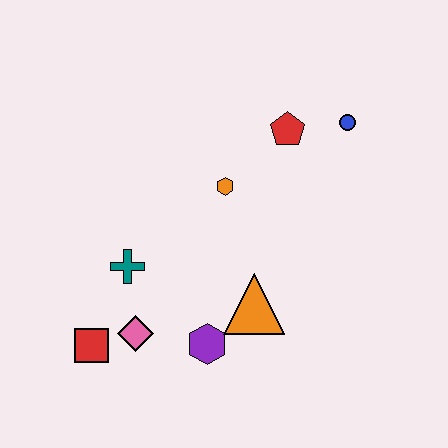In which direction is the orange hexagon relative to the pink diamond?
The orange hexagon is above the pink diamond.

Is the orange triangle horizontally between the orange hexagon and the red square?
No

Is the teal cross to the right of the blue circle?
No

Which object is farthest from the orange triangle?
The blue circle is farthest from the orange triangle.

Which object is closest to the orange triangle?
The purple hexagon is closest to the orange triangle.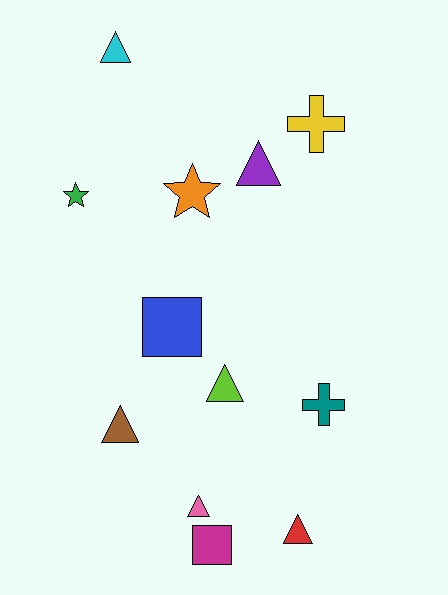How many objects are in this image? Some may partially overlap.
There are 12 objects.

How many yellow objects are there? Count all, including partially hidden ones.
There is 1 yellow object.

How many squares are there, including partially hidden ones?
There are 2 squares.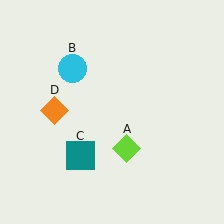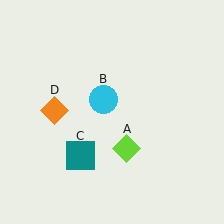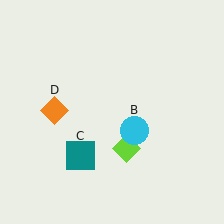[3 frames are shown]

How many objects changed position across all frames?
1 object changed position: cyan circle (object B).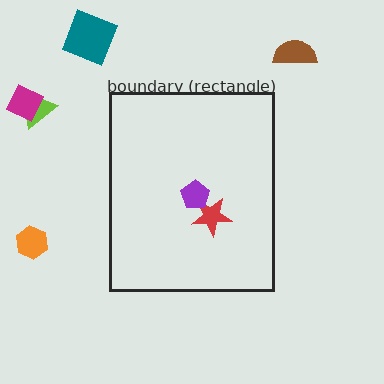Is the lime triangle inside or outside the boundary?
Outside.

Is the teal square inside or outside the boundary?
Outside.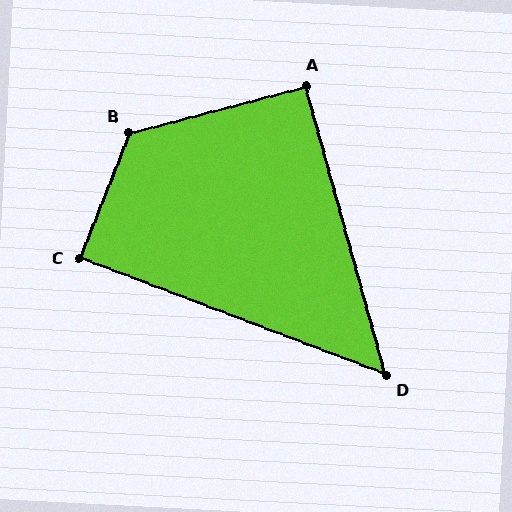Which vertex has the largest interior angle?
B, at approximately 126 degrees.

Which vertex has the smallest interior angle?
D, at approximately 54 degrees.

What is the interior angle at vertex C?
Approximately 89 degrees (approximately right).